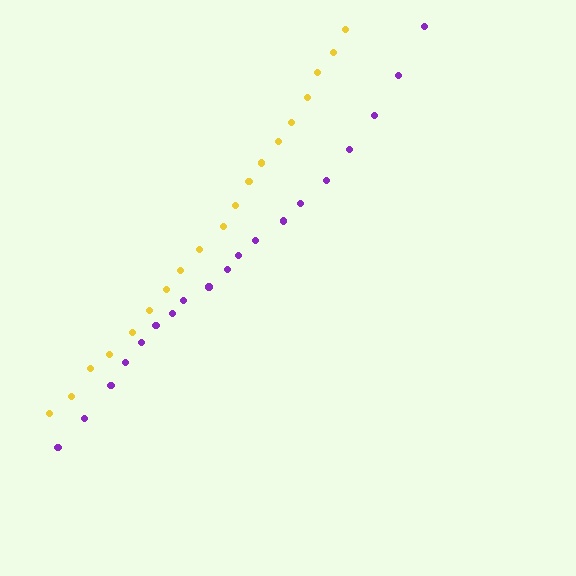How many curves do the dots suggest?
There are 2 distinct paths.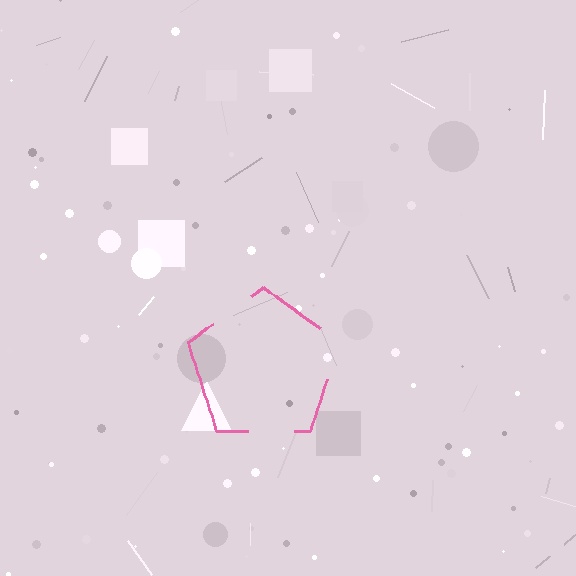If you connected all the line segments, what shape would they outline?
They would outline a pentagon.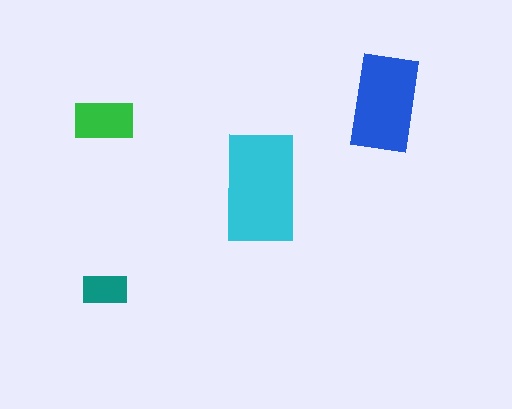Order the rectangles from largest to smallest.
the cyan one, the blue one, the green one, the teal one.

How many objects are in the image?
There are 4 objects in the image.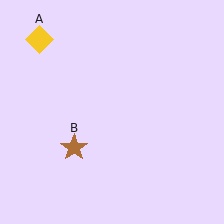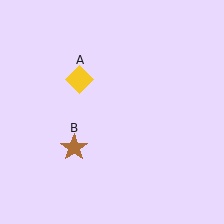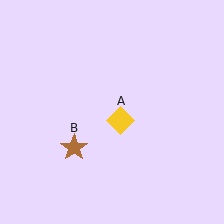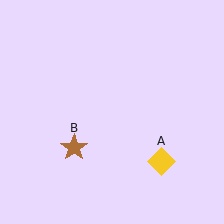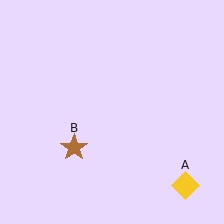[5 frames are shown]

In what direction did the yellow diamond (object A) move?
The yellow diamond (object A) moved down and to the right.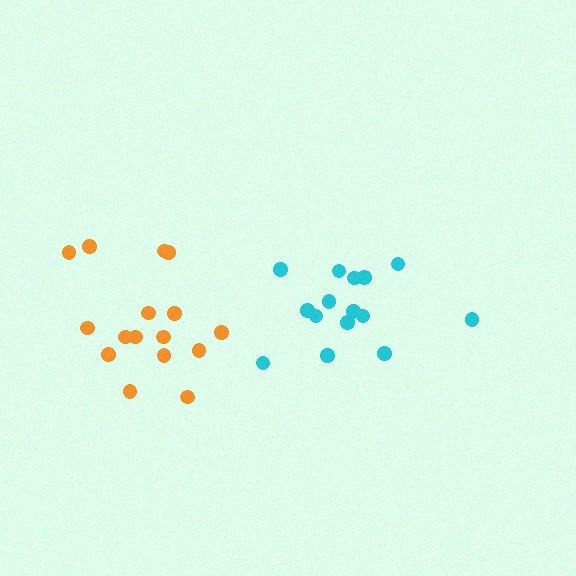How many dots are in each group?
Group 1: 15 dots, Group 2: 16 dots (31 total).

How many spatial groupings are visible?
There are 2 spatial groupings.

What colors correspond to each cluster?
The clusters are colored: cyan, orange.